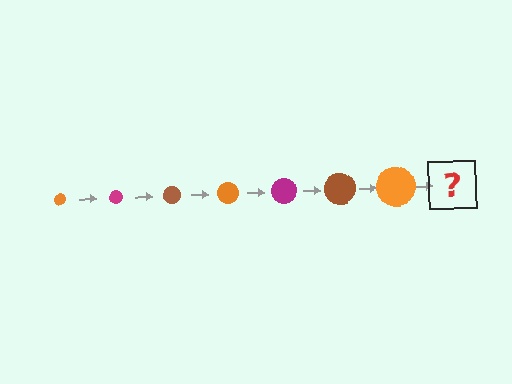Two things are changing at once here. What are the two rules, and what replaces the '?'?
The two rules are that the circle grows larger each step and the color cycles through orange, magenta, and brown. The '?' should be a magenta circle, larger than the previous one.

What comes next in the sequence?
The next element should be a magenta circle, larger than the previous one.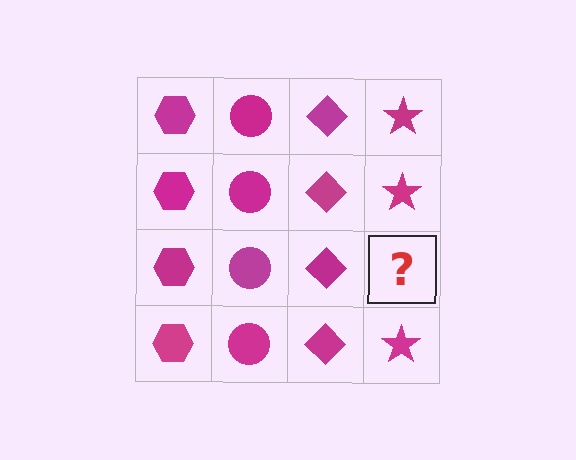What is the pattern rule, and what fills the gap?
The rule is that each column has a consistent shape. The gap should be filled with a magenta star.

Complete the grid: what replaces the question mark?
The question mark should be replaced with a magenta star.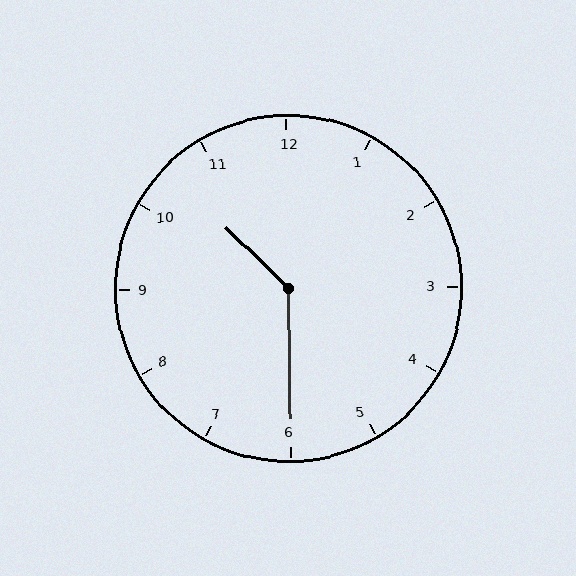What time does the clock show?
10:30.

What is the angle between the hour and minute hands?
Approximately 135 degrees.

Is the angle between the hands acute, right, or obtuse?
It is obtuse.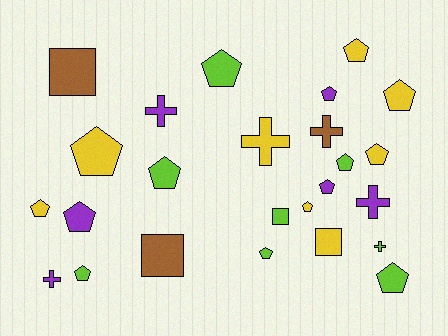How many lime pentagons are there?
There are 6 lime pentagons.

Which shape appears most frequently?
Pentagon, with 15 objects.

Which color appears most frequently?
Yellow, with 8 objects.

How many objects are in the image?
There are 25 objects.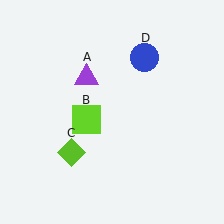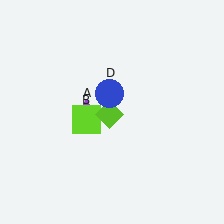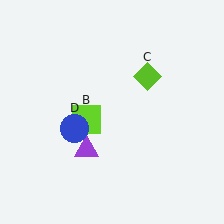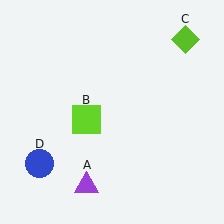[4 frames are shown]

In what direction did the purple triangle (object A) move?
The purple triangle (object A) moved down.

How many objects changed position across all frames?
3 objects changed position: purple triangle (object A), lime diamond (object C), blue circle (object D).